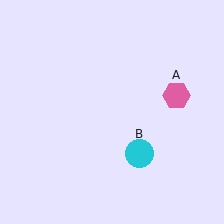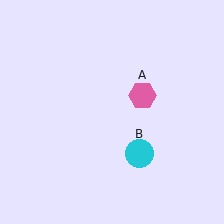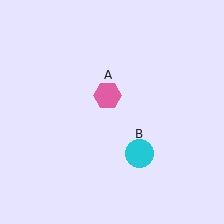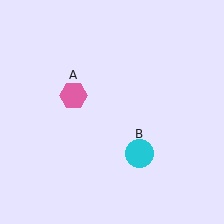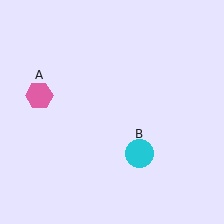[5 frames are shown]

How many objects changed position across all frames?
1 object changed position: pink hexagon (object A).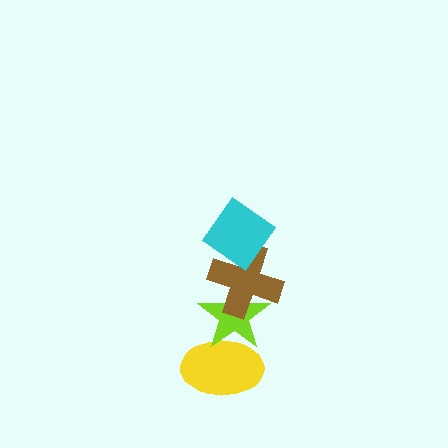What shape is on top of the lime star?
The brown cross is on top of the lime star.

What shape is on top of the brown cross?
The cyan diamond is on top of the brown cross.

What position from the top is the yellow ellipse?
The yellow ellipse is 4th from the top.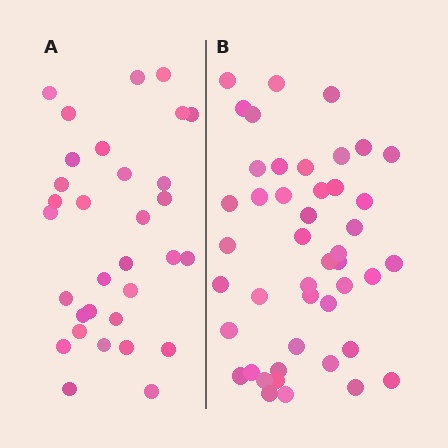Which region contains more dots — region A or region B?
Region B (the right region) has more dots.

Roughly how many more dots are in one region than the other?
Region B has approximately 15 more dots than region A.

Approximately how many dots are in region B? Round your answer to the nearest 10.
About 40 dots. (The exact count is 45, which rounds to 40.)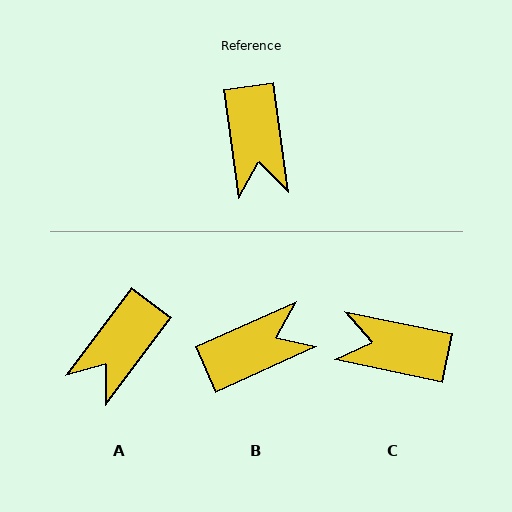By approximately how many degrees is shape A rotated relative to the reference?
Approximately 45 degrees clockwise.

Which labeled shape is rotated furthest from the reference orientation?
C, about 109 degrees away.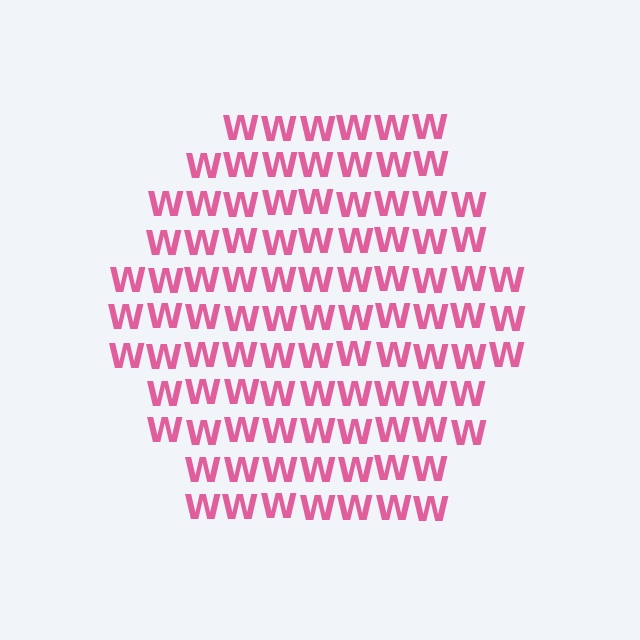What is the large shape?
The large shape is a hexagon.